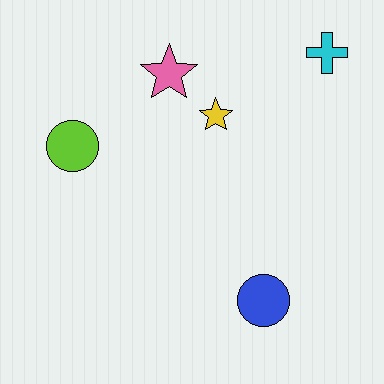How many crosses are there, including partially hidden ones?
There is 1 cross.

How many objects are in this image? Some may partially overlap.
There are 5 objects.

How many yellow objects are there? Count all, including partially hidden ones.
There is 1 yellow object.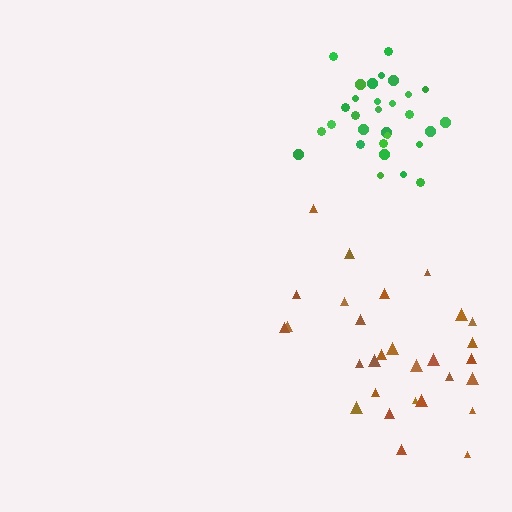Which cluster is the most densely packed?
Green.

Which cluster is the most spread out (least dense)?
Brown.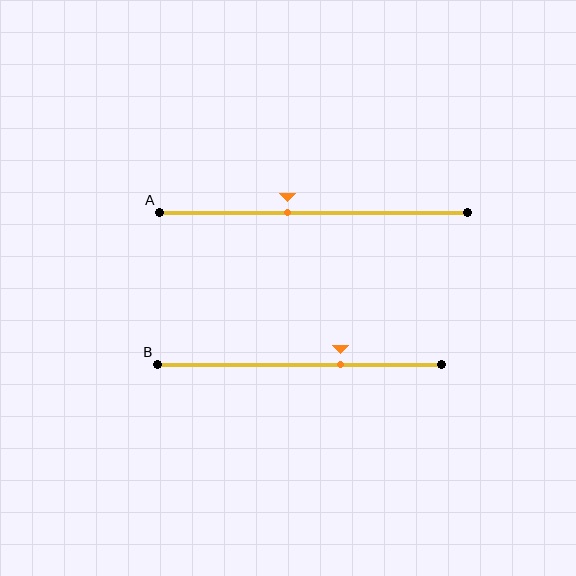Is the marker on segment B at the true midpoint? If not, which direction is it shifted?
No, the marker on segment B is shifted to the right by about 14% of the segment length.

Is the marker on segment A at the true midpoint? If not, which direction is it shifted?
No, the marker on segment A is shifted to the left by about 9% of the segment length.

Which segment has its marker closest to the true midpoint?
Segment A has its marker closest to the true midpoint.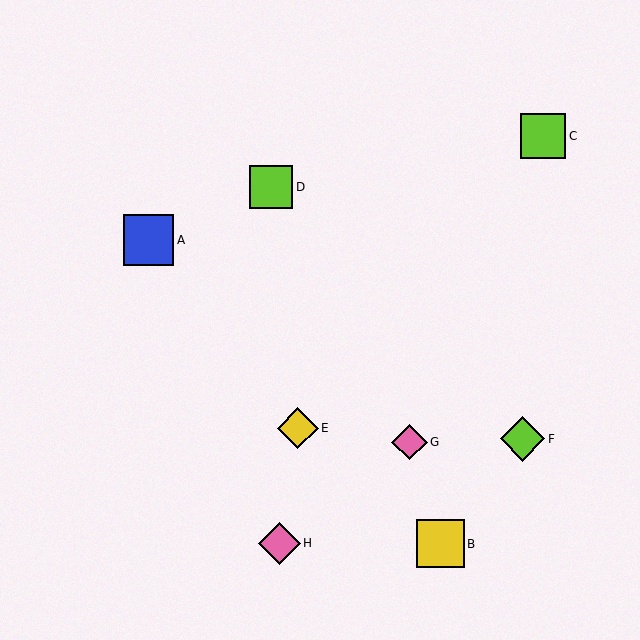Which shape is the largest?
The blue square (labeled A) is the largest.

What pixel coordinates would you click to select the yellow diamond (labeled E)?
Click at (298, 428) to select the yellow diamond E.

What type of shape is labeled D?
Shape D is a lime square.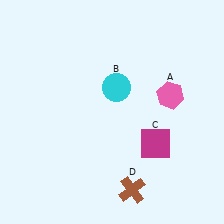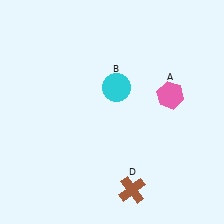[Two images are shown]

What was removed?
The magenta square (C) was removed in Image 2.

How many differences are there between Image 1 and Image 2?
There is 1 difference between the two images.